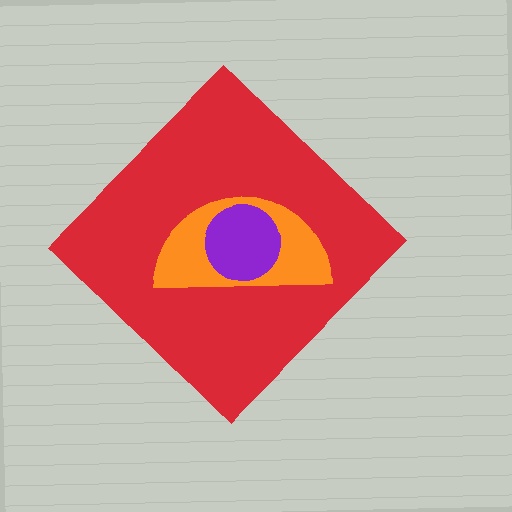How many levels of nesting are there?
3.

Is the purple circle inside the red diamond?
Yes.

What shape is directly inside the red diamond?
The orange semicircle.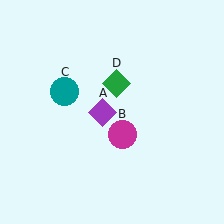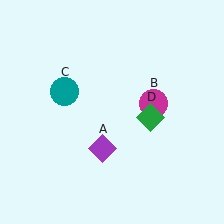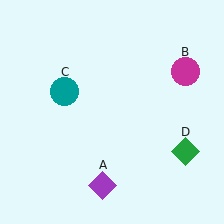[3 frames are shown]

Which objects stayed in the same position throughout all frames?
Teal circle (object C) remained stationary.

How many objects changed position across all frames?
3 objects changed position: purple diamond (object A), magenta circle (object B), green diamond (object D).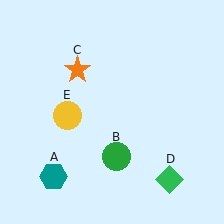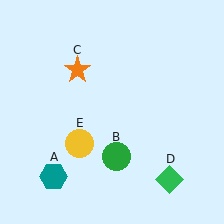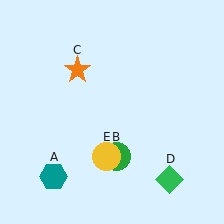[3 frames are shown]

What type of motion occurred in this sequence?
The yellow circle (object E) rotated counterclockwise around the center of the scene.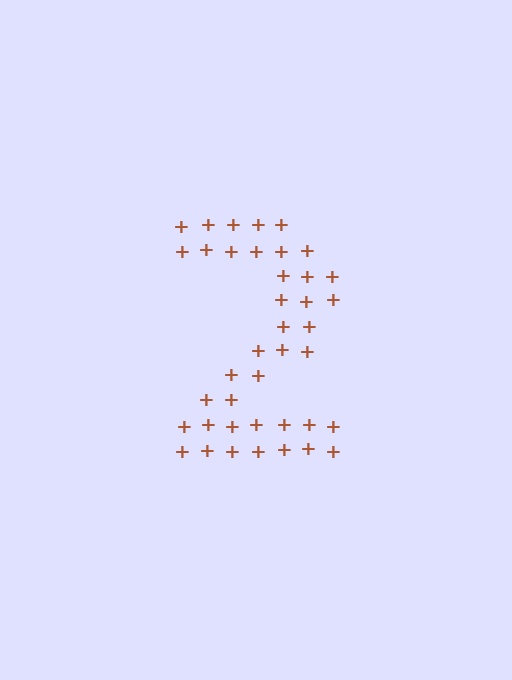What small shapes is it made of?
It is made of small plus signs.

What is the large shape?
The large shape is the digit 2.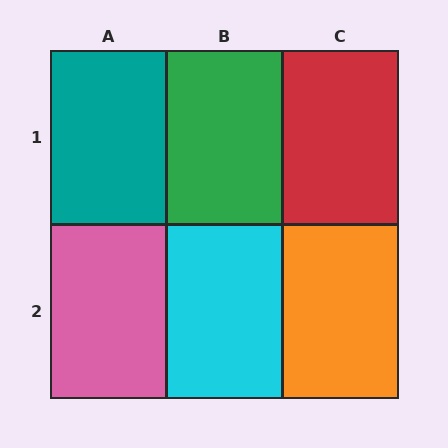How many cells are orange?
1 cell is orange.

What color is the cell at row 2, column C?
Orange.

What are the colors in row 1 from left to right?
Teal, green, red.